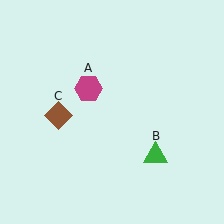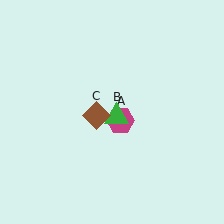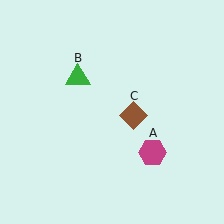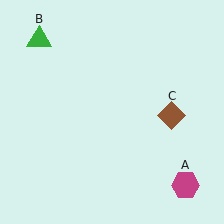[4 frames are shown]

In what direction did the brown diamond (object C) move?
The brown diamond (object C) moved right.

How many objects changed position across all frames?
3 objects changed position: magenta hexagon (object A), green triangle (object B), brown diamond (object C).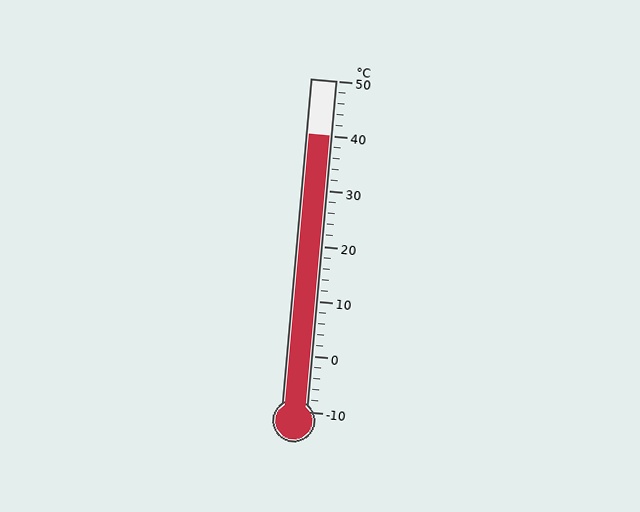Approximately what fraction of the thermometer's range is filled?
The thermometer is filled to approximately 85% of its range.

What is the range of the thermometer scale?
The thermometer scale ranges from -10°C to 50°C.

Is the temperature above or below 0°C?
The temperature is above 0°C.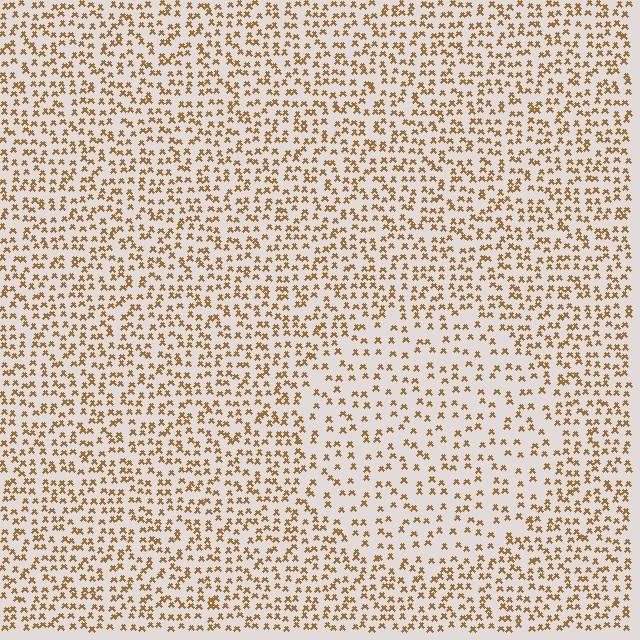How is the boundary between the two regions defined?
The boundary is defined by a change in element density (approximately 1.7x ratio). All elements are the same color, size, and shape.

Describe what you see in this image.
The image contains small brown elements arranged at two different densities. A circle-shaped region is visible where the elements are less densely packed than the surrounding area.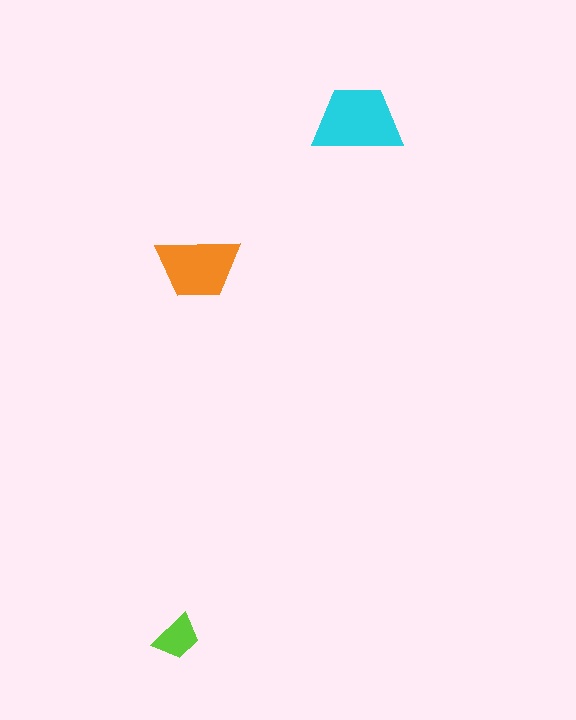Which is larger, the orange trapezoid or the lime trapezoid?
The orange one.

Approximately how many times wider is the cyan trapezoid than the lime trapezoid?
About 2 times wider.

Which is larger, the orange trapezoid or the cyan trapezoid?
The cyan one.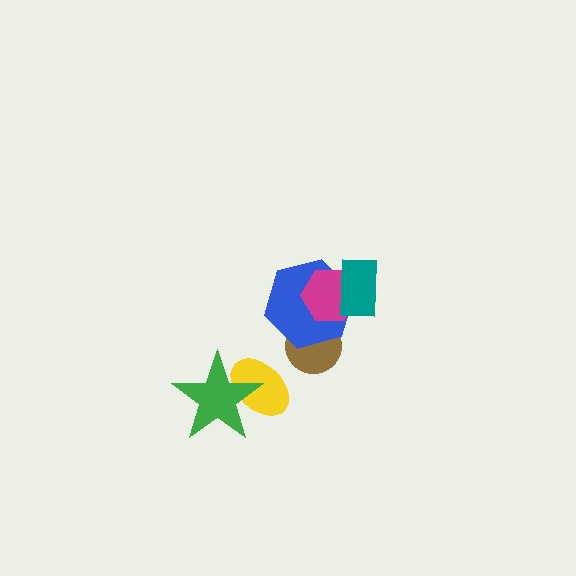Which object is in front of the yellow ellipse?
The green star is in front of the yellow ellipse.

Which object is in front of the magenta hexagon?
The teal rectangle is in front of the magenta hexagon.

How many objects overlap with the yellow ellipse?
1 object overlaps with the yellow ellipse.